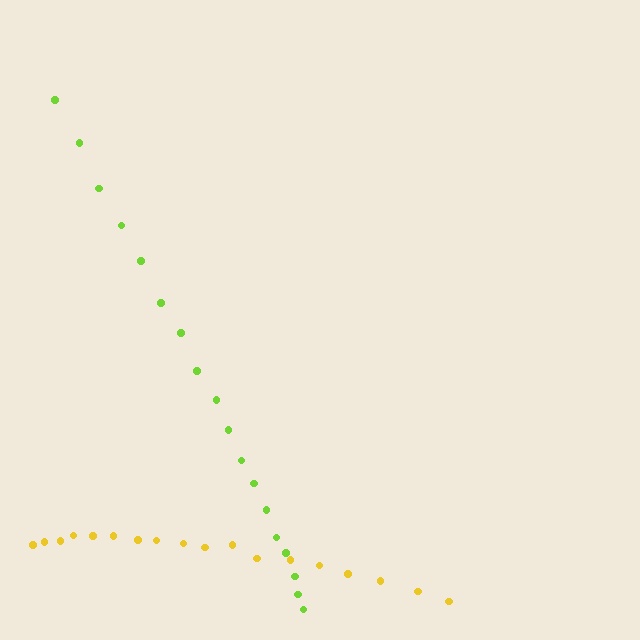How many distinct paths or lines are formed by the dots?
There are 2 distinct paths.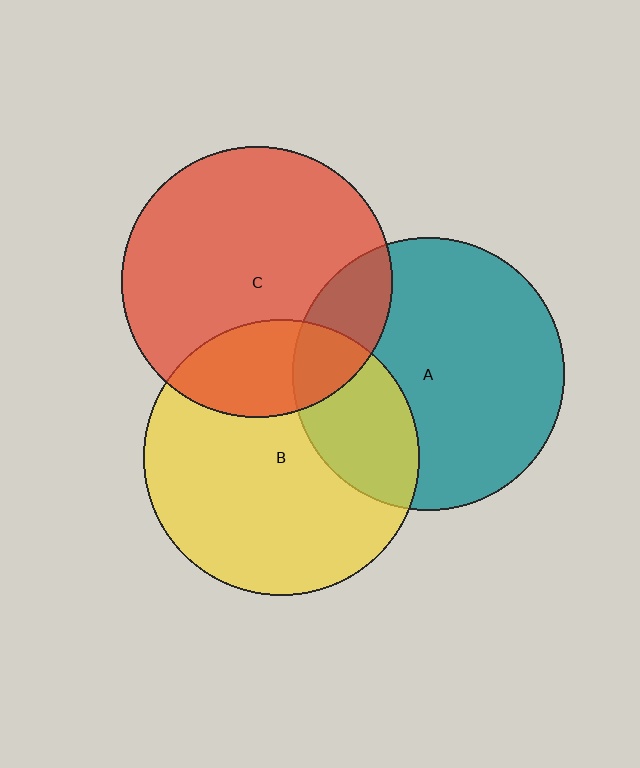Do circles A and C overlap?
Yes.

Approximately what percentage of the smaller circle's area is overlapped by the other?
Approximately 15%.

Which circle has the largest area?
Circle B (yellow).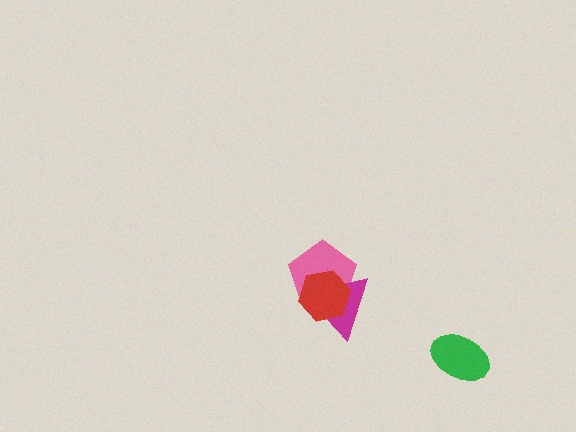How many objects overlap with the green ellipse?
0 objects overlap with the green ellipse.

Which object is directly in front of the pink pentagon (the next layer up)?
The magenta triangle is directly in front of the pink pentagon.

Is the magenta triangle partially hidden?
Yes, it is partially covered by another shape.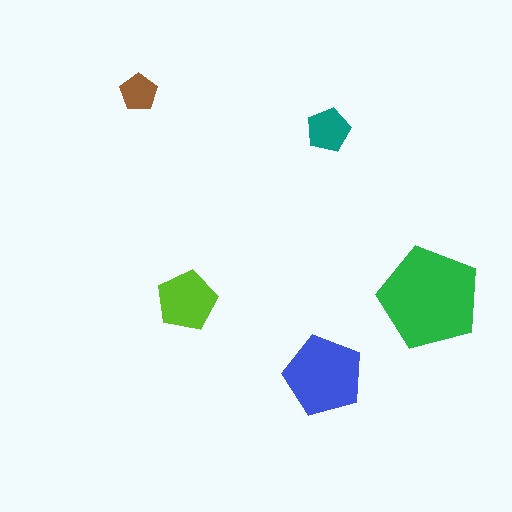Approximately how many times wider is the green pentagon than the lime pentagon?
About 1.5 times wider.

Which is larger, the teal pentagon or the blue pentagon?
The blue one.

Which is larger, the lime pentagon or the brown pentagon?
The lime one.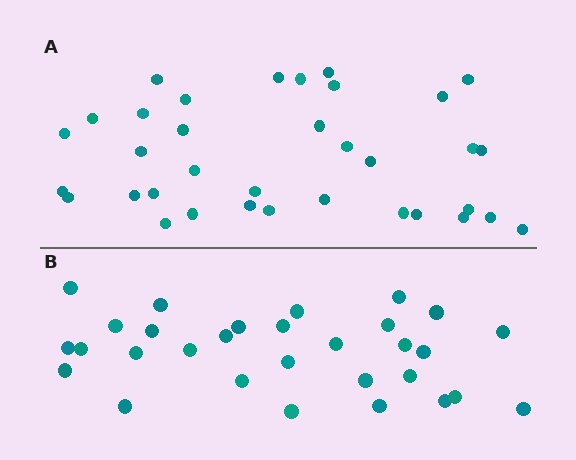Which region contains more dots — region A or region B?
Region A (the top region) has more dots.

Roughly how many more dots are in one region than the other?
Region A has about 5 more dots than region B.